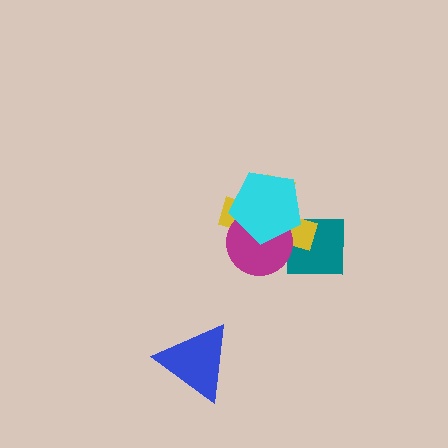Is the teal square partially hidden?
Yes, it is partially covered by another shape.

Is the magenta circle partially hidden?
Yes, it is partially covered by another shape.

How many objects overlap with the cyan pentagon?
2 objects overlap with the cyan pentagon.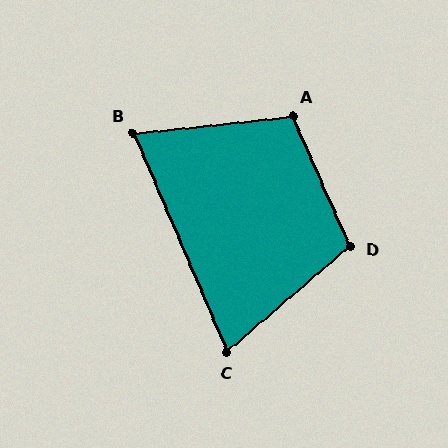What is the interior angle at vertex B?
Approximately 73 degrees (acute).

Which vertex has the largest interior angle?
A, at approximately 108 degrees.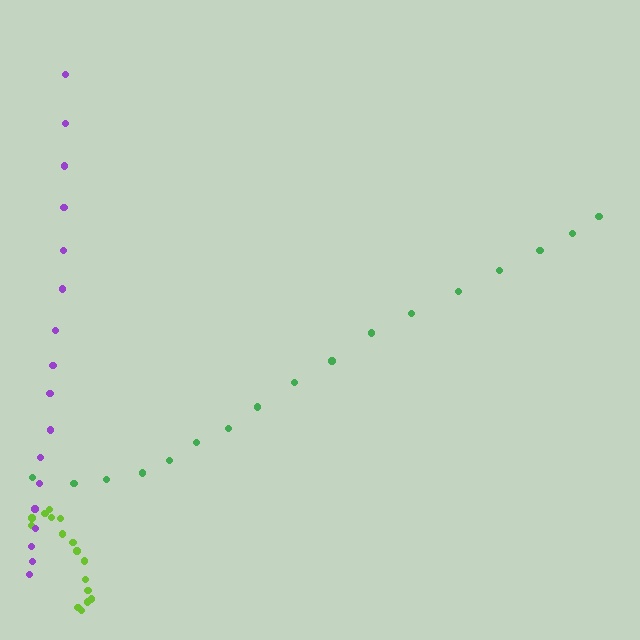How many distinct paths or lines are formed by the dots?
There are 3 distinct paths.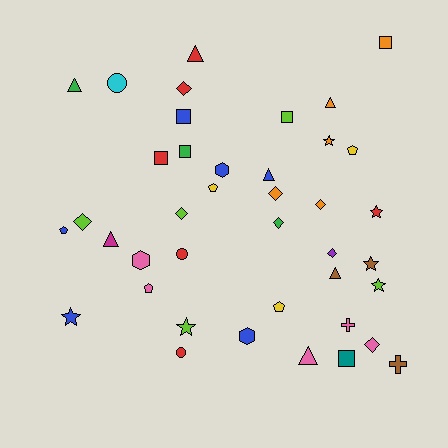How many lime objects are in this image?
There are 5 lime objects.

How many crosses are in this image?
There are 2 crosses.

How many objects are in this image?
There are 40 objects.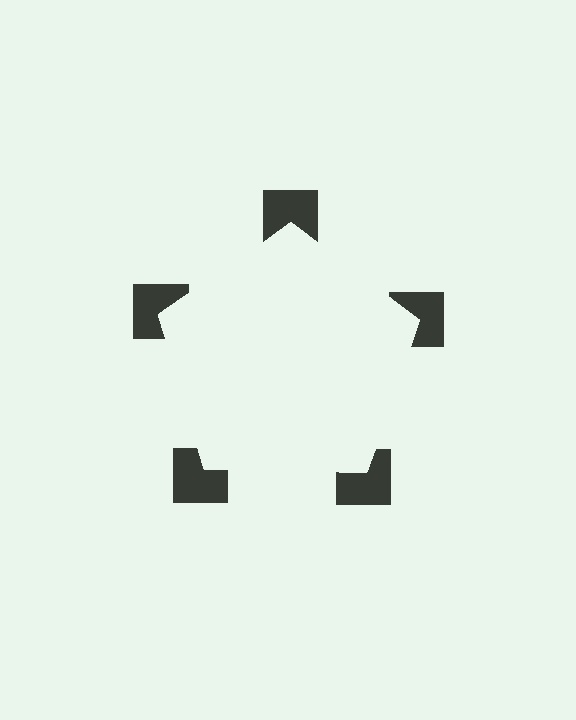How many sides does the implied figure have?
5 sides.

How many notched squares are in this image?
There are 5 — one at each vertex of the illusory pentagon.